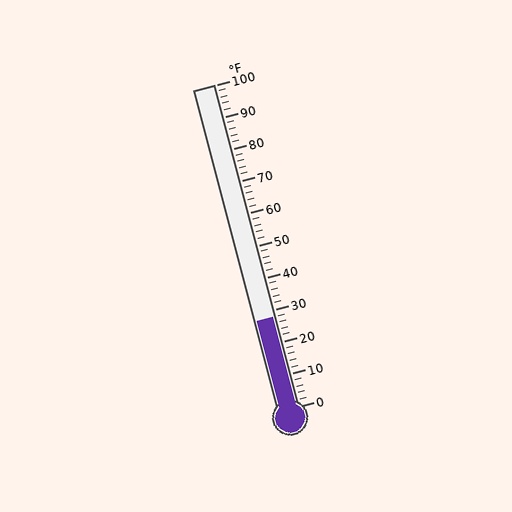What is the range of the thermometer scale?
The thermometer scale ranges from 0°F to 100°F.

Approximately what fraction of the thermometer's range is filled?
The thermometer is filled to approximately 30% of its range.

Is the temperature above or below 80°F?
The temperature is below 80°F.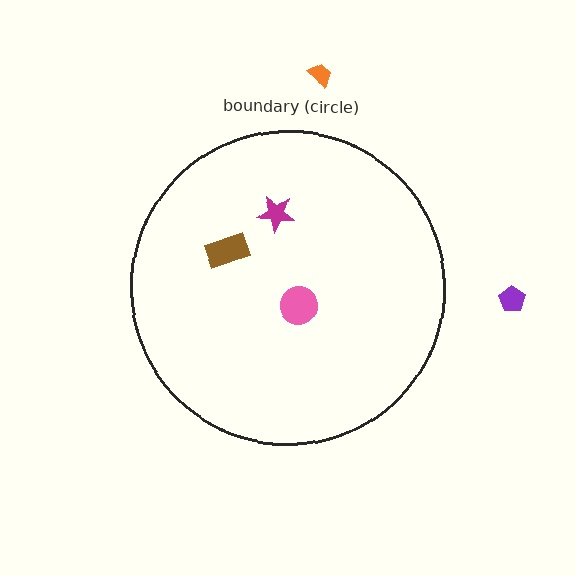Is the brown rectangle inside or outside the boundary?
Inside.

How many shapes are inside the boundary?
3 inside, 2 outside.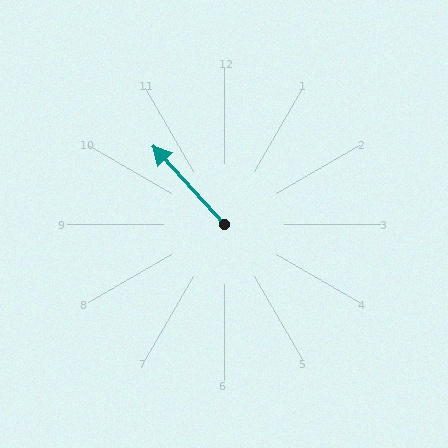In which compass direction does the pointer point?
Northwest.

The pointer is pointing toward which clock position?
Roughly 11 o'clock.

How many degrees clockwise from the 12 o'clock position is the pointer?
Approximately 318 degrees.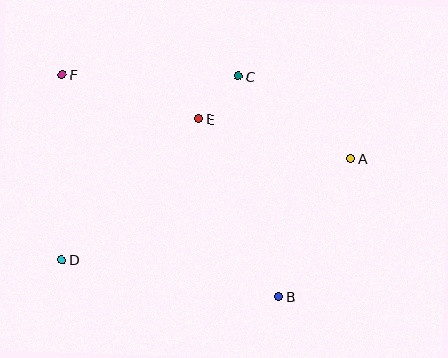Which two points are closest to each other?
Points C and E are closest to each other.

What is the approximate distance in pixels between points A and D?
The distance between A and D is approximately 306 pixels.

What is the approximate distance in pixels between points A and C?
The distance between A and C is approximately 139 pixels.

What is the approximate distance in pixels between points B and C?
The distance between B and C is approximately 224 pixels.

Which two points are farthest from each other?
Points B and F are farthest from each other.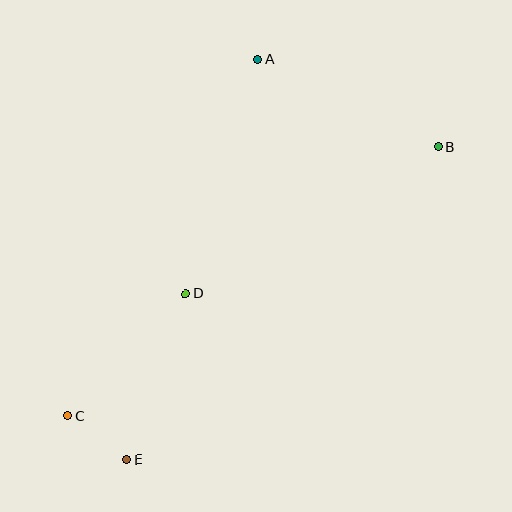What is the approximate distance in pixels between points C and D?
The distance between C and D is approximately 169 pixels.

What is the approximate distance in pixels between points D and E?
The distance between D and E is approximately 176 pixels.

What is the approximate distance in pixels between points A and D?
The distance between A and D is approximately 246 pixels.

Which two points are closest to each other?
Points C and E are closest to each other.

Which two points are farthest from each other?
Points B and C are farthest from each other.